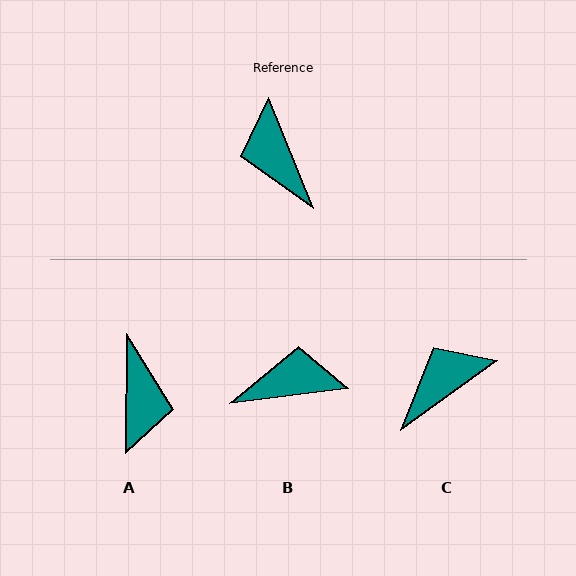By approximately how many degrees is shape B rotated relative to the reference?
Approximately 104 degrees clockwise.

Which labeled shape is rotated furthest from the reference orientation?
A, about 157 degrees away.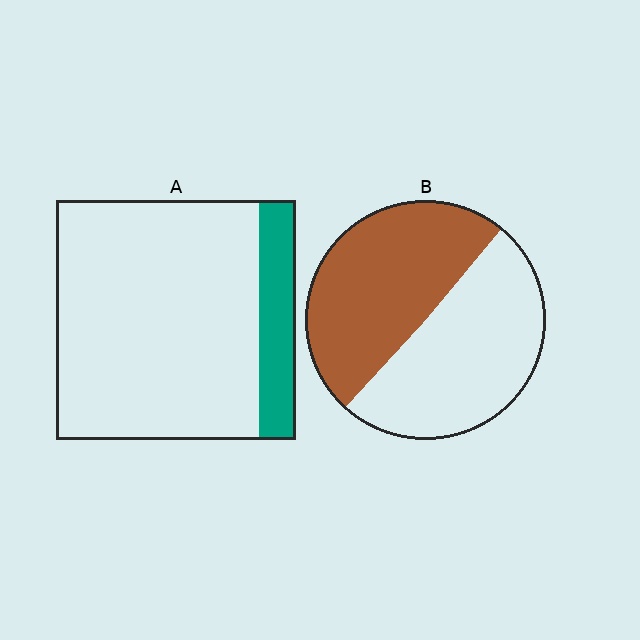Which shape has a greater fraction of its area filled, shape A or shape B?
Shape B.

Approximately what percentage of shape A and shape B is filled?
A is approximately 15% and B is approximately 50%.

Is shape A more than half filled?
No.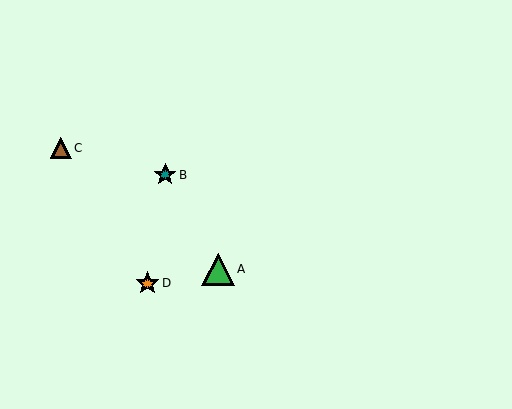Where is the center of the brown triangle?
The center of the brown triangle is at (61, 148).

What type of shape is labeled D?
Shape D is an orange star.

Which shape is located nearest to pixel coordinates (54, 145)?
The brown triangle (labeled C) at (61, 148) is nearest to that location.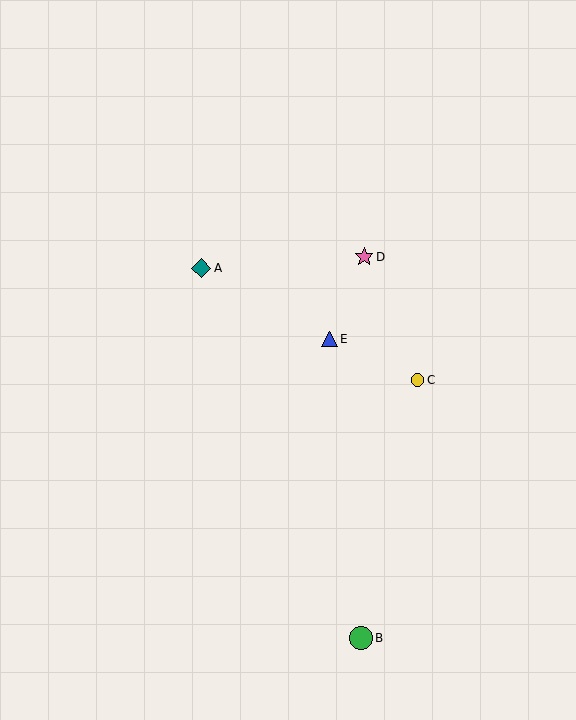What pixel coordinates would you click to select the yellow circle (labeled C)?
Click at (418, 380) to select the yellow circle C.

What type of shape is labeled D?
Shape D is a pink star.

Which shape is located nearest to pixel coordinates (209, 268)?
The teal diamond (labeled A) at (201, 268) is nearest to that location.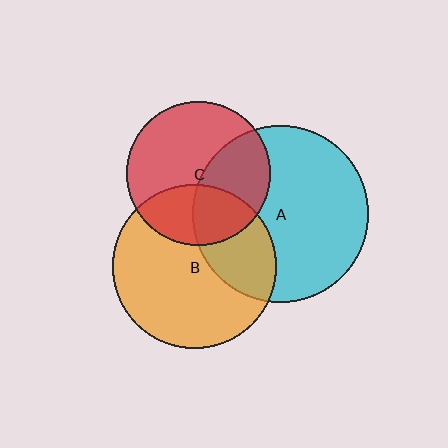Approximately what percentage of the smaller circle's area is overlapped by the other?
Approximately 30%.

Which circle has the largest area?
Circle A (cyan).